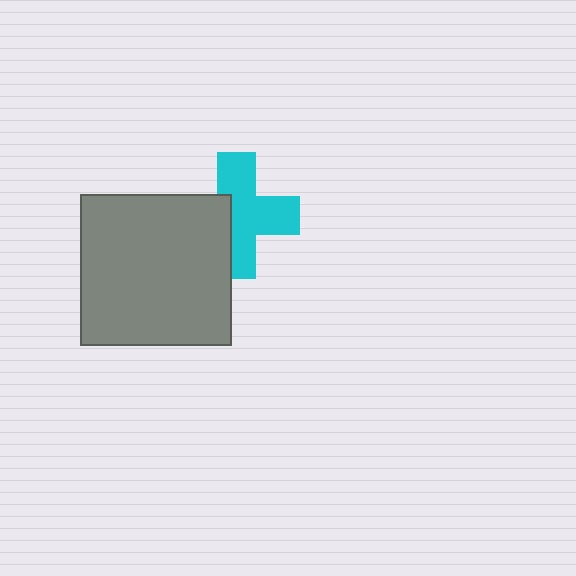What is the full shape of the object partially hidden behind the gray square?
The partially hidden object is a cyan cross.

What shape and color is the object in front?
The object in front is a gray square.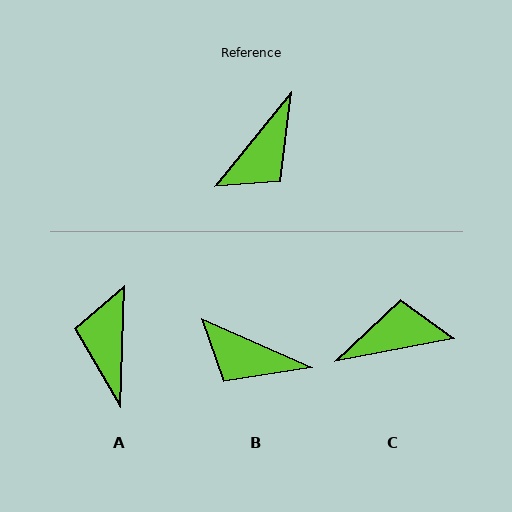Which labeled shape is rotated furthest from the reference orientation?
A, about 143 degrees away.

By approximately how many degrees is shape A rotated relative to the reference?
Approximately 143 degrees clockwise.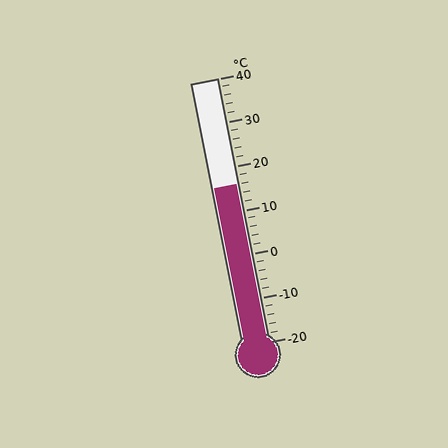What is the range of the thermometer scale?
The thermometer scale ranges from -20°C to 40°C.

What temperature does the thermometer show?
The thermometer shows approximately 16°C.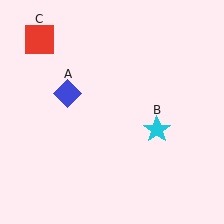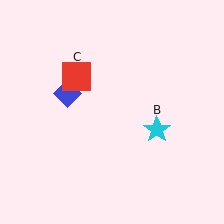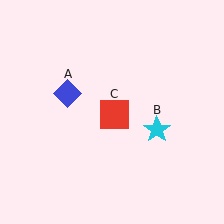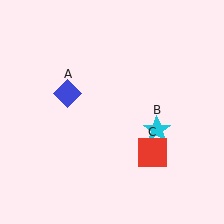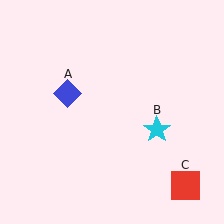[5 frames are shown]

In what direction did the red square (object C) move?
The red square (object C) moved down and to the right.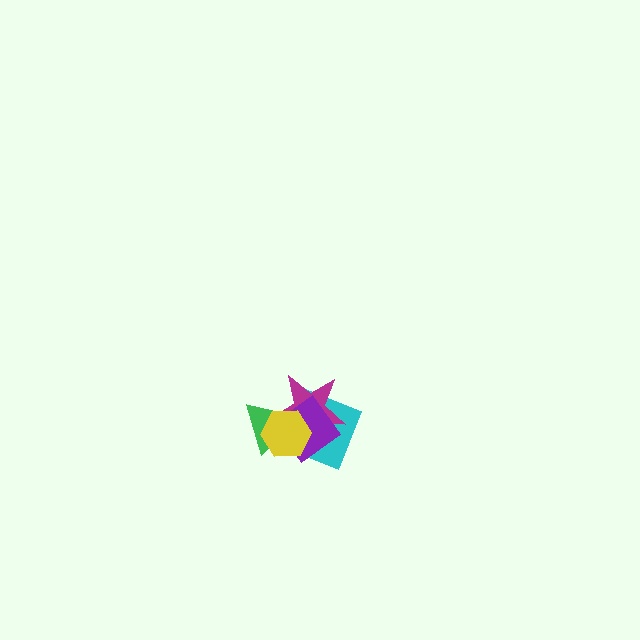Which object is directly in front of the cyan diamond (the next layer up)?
The magenta star is directly in front of the cyan diamond.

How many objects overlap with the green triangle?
4 objects overlap with the green triangle.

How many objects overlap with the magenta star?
4 objects overlap with the magenta star.